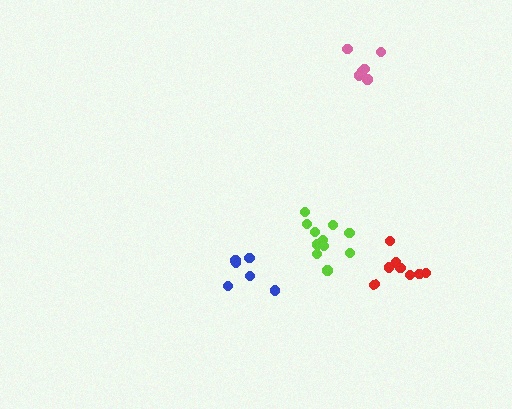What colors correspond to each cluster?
The clusters are colored: blue, pink, lime, red.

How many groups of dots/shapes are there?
There are 4 groups.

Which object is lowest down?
The red cluster is bottommost.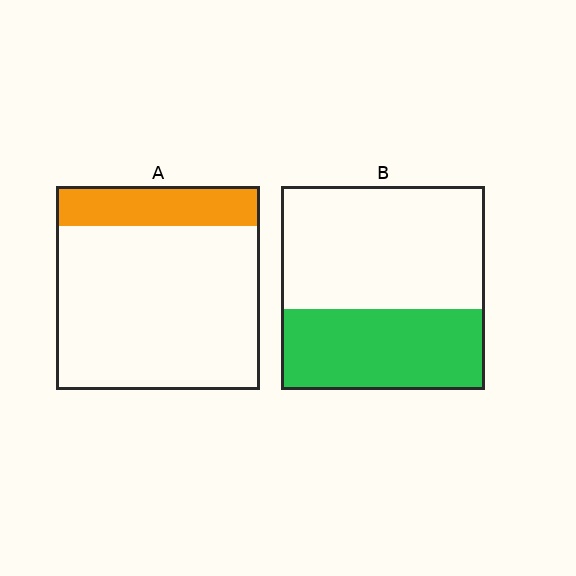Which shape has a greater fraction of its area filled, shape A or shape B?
Shape B.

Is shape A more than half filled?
No.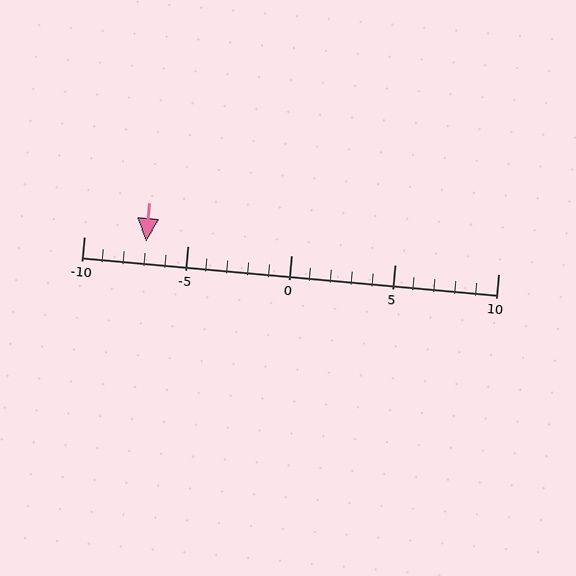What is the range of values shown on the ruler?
The ruler shows values from -10 to 10.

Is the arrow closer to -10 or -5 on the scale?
The arrow is closer to -5.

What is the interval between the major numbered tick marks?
The major tick marks are spaced 5 units apart.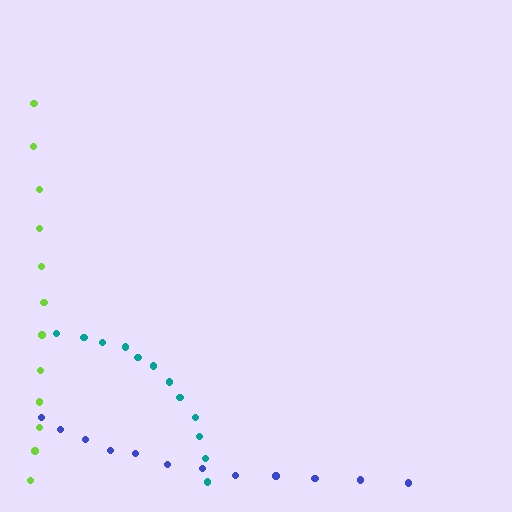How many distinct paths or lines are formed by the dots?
There are 3 distinct paths.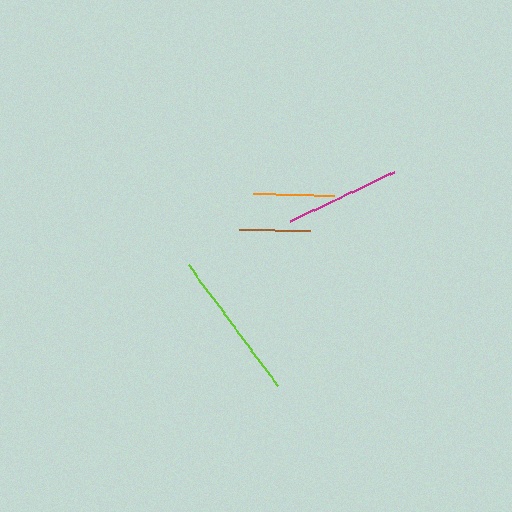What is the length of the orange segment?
The orange segment is approximately 81 pixels long.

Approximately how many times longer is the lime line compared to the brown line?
The lime line is approximately 2.1 times the length of the brown line.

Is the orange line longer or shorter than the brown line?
The orange line is longer than the brown line.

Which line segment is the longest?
The lime line is the longest at approximately 150 pixels.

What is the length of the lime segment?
The lime segment is approximately 150 pixels long.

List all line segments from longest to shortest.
From longest to shortest: lime, magenta, orange, brown.